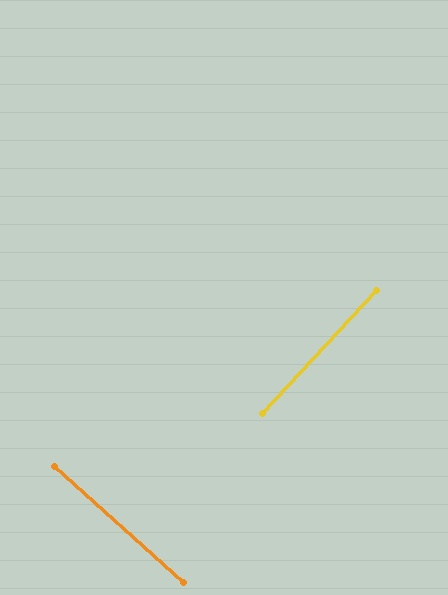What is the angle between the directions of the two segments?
Approximately 89 degrees.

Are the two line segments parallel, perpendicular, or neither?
Perpendicular — they meet at approximately 89°.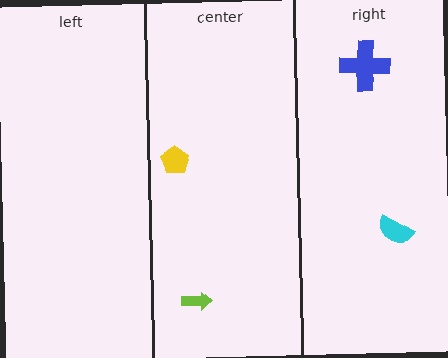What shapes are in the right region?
The cyan semicircle, the blue cross.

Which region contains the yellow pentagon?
The center region.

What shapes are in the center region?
The yellow pentagon, the lime arrow.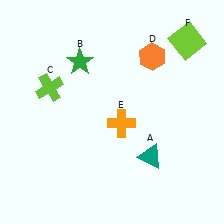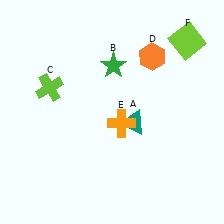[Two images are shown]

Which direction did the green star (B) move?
The green star (B) moved right.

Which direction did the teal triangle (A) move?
The teal triangle (A) moved up.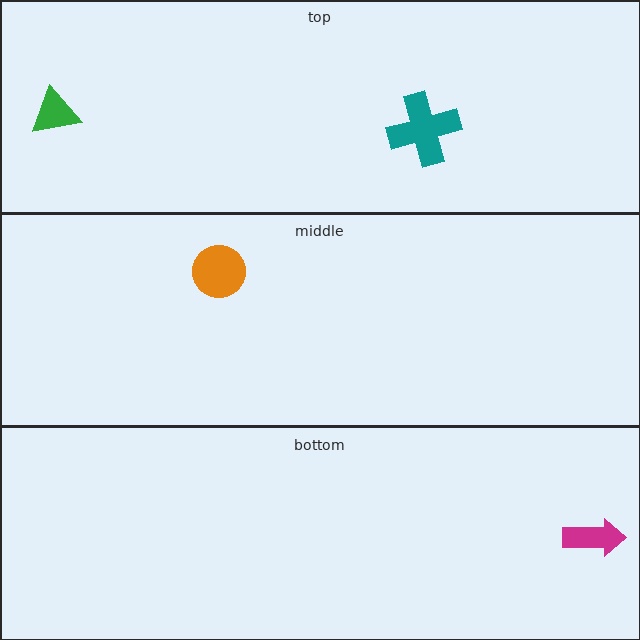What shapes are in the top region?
The green triangle, the teal cross.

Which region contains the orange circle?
The middle region.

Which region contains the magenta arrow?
The bottom region.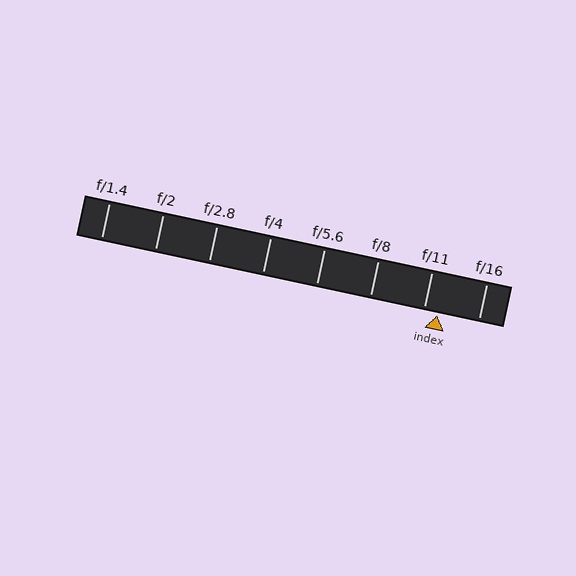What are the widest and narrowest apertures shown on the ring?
The widest aperture shown is f/1.4 and the narrowest is f/16.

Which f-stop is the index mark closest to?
The index mark is closest to f/11.